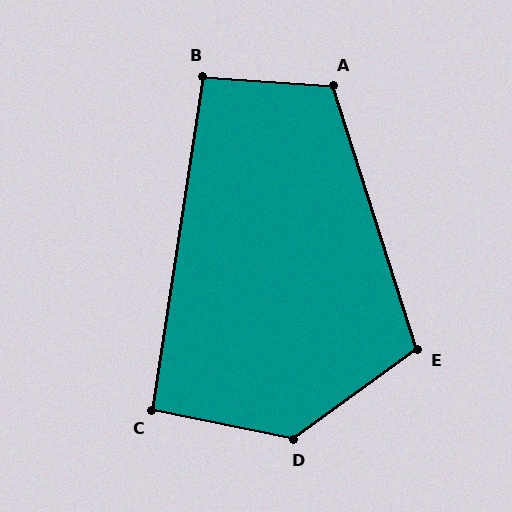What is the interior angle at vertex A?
Approximately 112 degrees (obtuse).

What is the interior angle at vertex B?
Approximately 95 degrees (approximately right).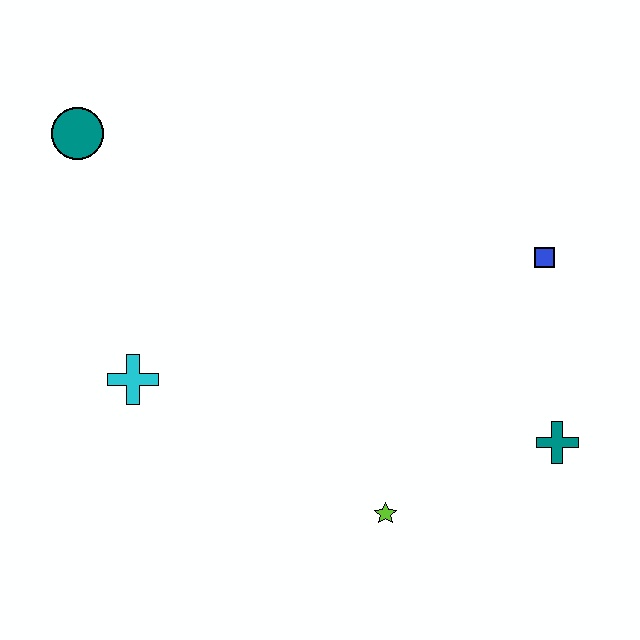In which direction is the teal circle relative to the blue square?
The teal circle is to the left of the blue square.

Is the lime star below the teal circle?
Yes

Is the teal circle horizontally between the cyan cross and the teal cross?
No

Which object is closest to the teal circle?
The cyan cross is closest to the teal circle.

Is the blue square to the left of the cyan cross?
No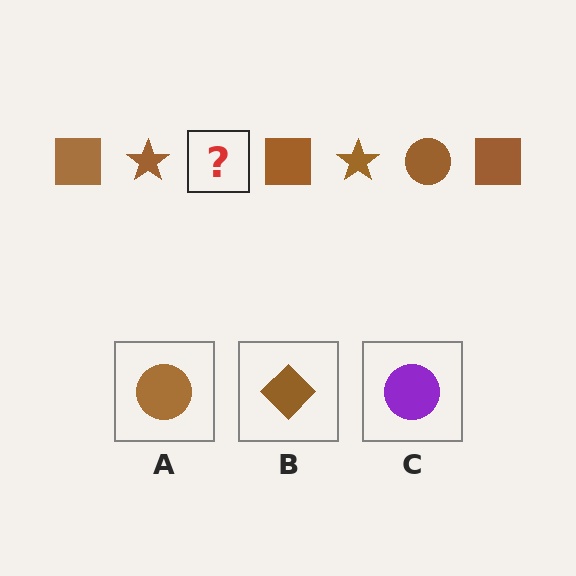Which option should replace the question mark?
Option A.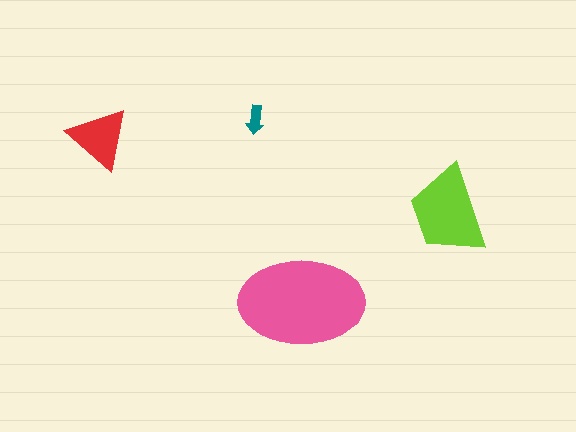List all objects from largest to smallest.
The pink ellipse, the lime trapezoid, the red triangle, the teal arrow.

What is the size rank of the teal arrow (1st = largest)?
4th.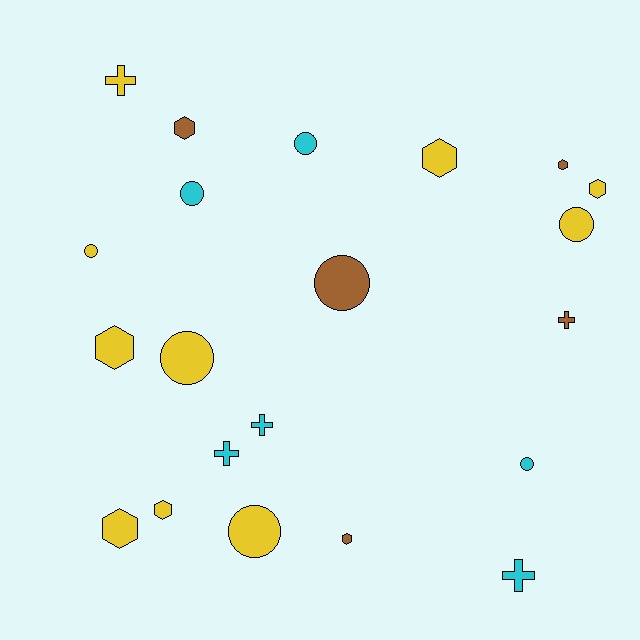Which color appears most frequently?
Yellow, with 10 objects.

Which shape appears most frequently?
Hexagon, with 8 objects.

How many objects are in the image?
There are 21 objects.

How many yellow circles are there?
There are 4 yellow circles.